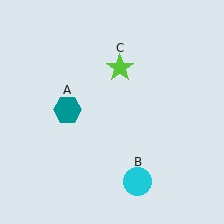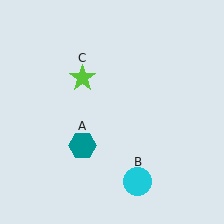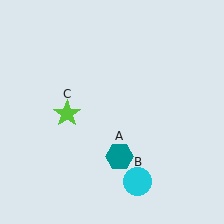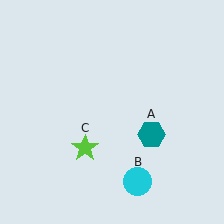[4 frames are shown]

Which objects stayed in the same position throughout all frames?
Cyan circle (object B) remained stationary.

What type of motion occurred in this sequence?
The teal hexagon (object A), lime star (object C) rotated counterclockwise around the center of the scene.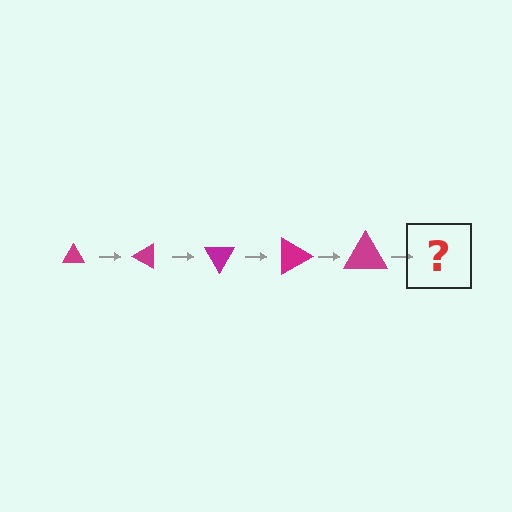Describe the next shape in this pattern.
It should be a triangle, larger than the previous one and rotated 150 degrees from the start.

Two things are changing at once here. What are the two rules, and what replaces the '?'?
The two rules are that the triangle grows larger each step and it rotates 30 degrees each step. The '?' should be a triangle, larger than the previous one and rotated 150 degrees from the start.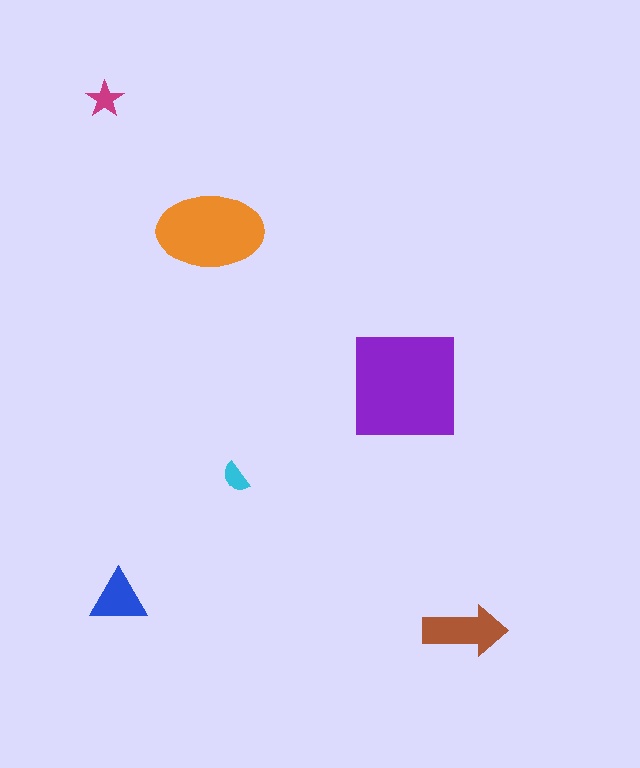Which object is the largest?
The purple square.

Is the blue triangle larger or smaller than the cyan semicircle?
Larger.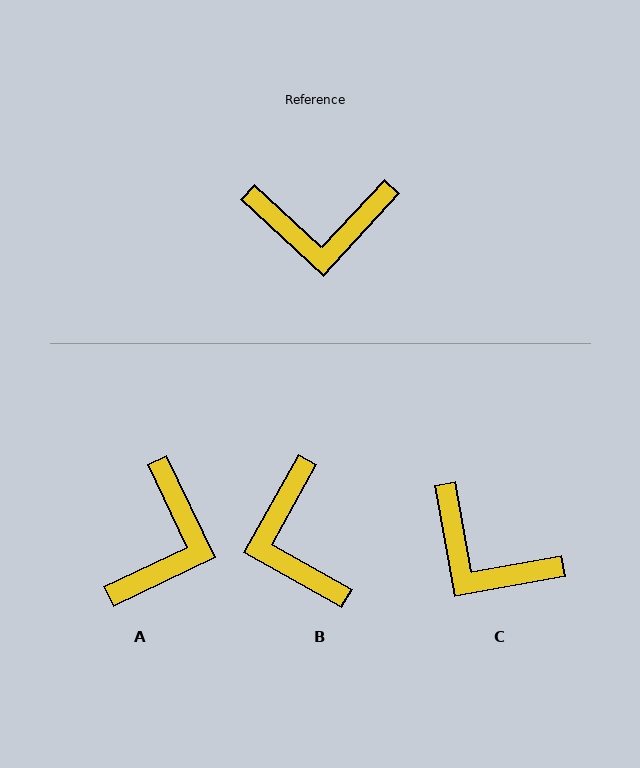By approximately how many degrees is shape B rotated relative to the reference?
Approximately 76 degrees clockwise.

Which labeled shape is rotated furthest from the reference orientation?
B, about 76 degrees away.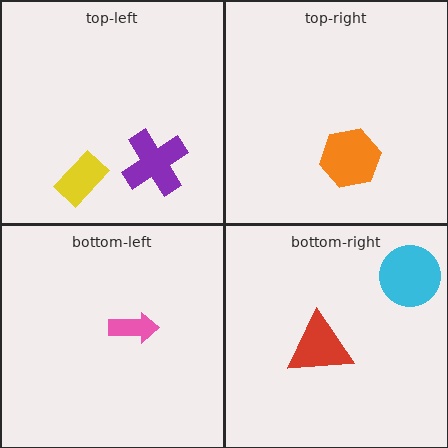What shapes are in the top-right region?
The orange hexagon.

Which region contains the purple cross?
The top-left region.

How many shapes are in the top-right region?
1.